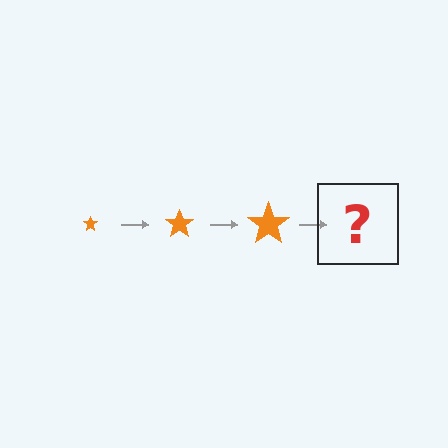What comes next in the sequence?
The next element should be an orange star, larger than the previous one.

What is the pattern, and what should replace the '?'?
The pattern is that the star gets progressively larger each step. The '?' should be an orange star, larger than the previous one.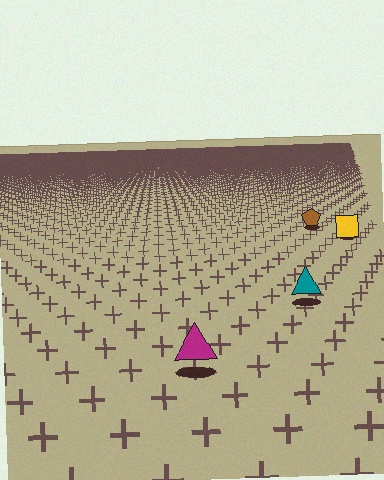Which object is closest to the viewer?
The magenta triangle is closest. The texture marks near it are larger and more spread out.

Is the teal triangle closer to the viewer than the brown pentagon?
Yes. The teal triangle is closer — you can tell from the texture gradient: the ground texture is coarser near it.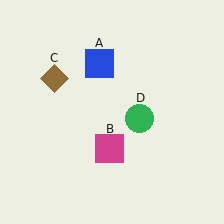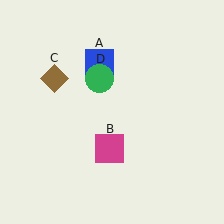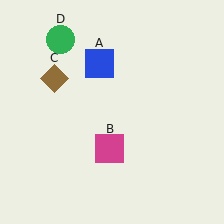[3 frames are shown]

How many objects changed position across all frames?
1 object changed position: green circle (object D).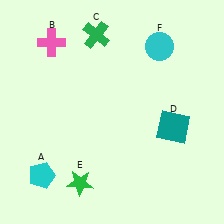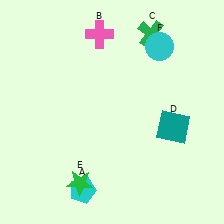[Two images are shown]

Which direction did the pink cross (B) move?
The pink cross (B) moved right.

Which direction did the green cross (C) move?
The green cross (C) moved right.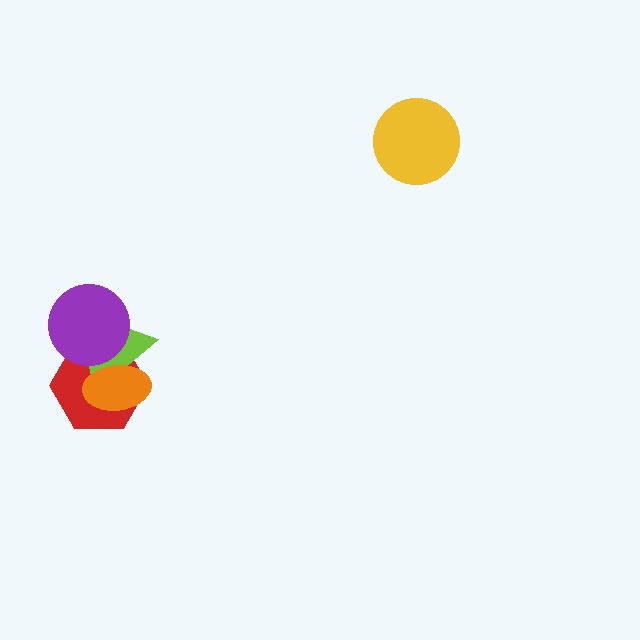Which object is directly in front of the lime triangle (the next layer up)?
The purple circle is directly in front of the lime triangle.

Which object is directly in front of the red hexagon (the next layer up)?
The lime triangle is directly in front of the red hexagon.